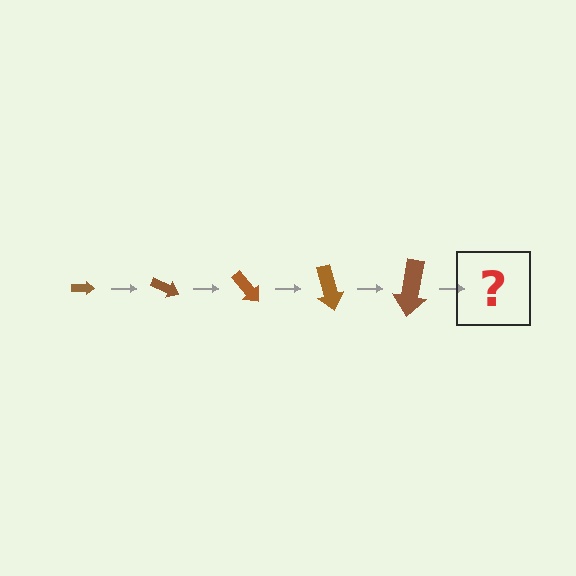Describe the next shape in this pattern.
It should be an arrow, larger than the previous one and rotated 125 degrees from the start.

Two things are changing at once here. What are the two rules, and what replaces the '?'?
The two rules are that the arrow grows larger each step and it rotates 25 degrees each step. The '?' should be an arrow, larger than the previous one and rotated 125 degrees from the start.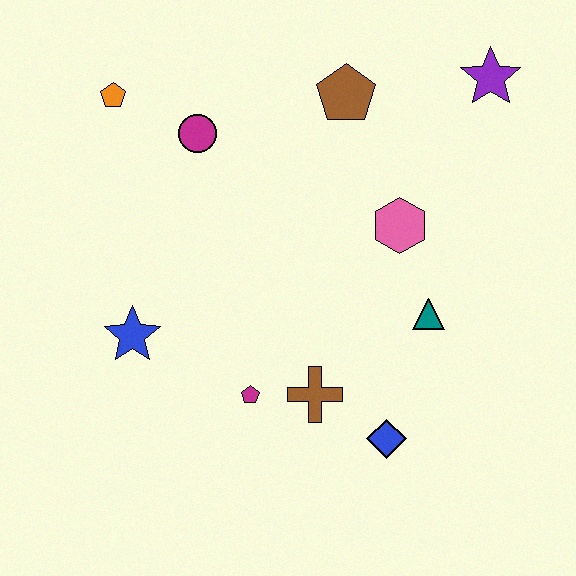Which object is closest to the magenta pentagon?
The brown cross is closest to the magenta pentagon.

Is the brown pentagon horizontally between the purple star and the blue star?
Yes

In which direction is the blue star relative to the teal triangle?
The blue star is to the left of the teal triangle.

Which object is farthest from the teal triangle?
The orange pentagon is farthest from the teal triangle.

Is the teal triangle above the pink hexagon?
No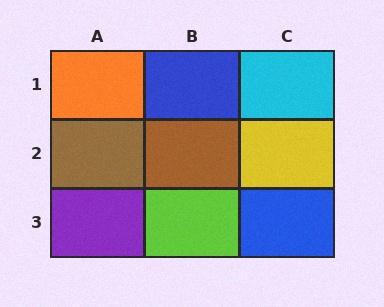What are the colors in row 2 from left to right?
Brown, brown, yellow.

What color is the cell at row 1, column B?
Blue.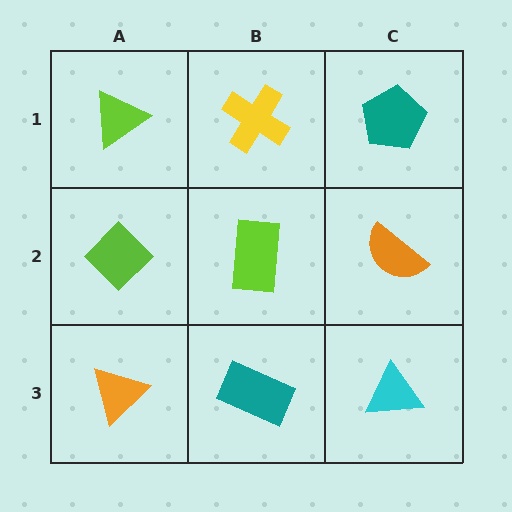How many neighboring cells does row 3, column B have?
3.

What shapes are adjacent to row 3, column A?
A lime diamond (row 2, column A), a teal rectangle (row 3, column B).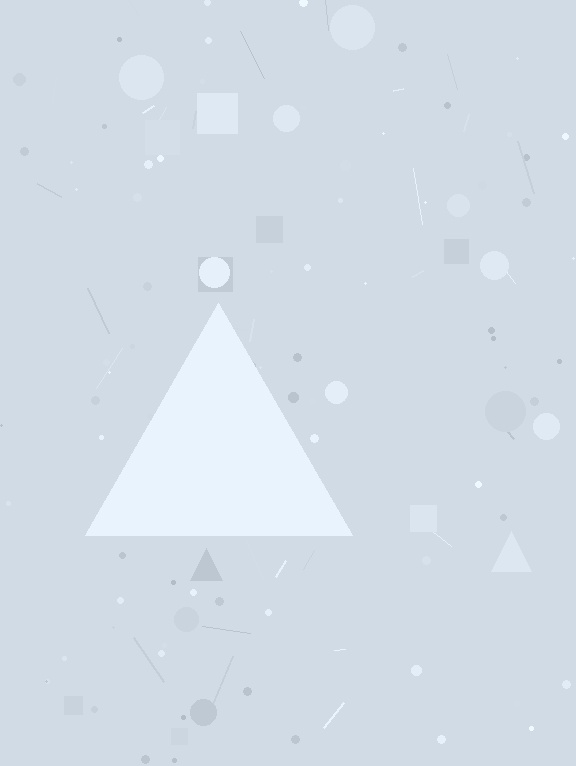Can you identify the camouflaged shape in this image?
The camouflaged shape is a triangle.